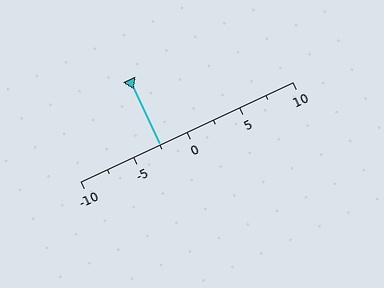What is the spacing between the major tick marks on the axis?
The major ticks are spaced 5 apart.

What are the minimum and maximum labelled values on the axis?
The axis runs from -10 to 10.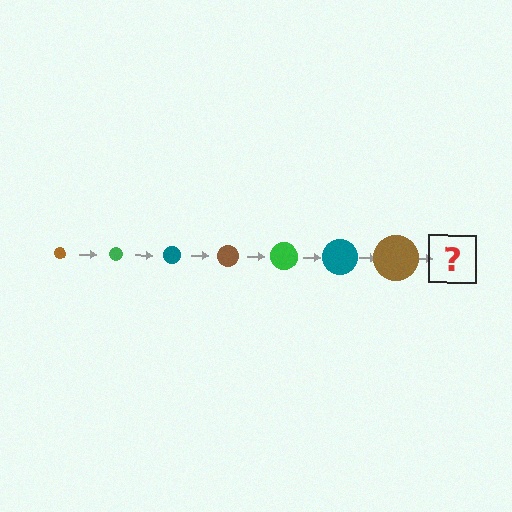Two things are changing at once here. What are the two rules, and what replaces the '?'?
The two rules are that the circle grows larger each step and the color cycles through brown, green, and teal. The '?' should be a green circle, larger than the previous one.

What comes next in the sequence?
The next element should be a green circle, larger than the previous one.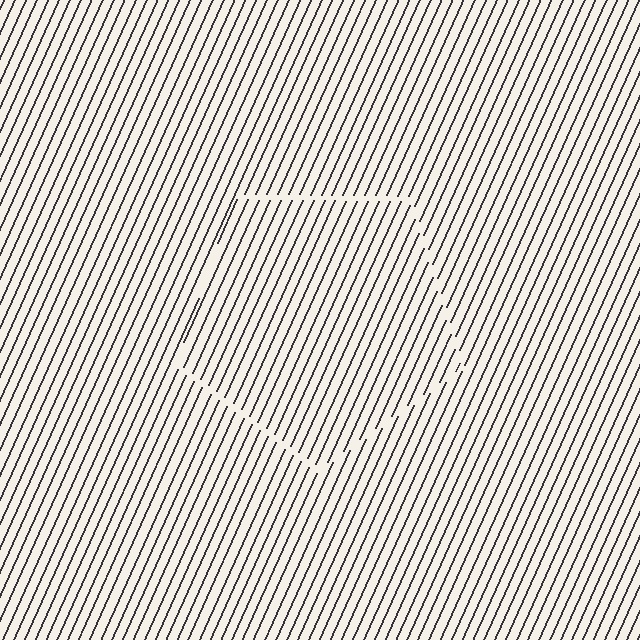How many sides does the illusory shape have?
5 sides — the line-ends trace a pentagon.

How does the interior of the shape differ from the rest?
The interior of the shape contains the same grating, shifted by half a period — the contour is defined by the phase discontinuity where line-ends from the inner and outer gratings abut.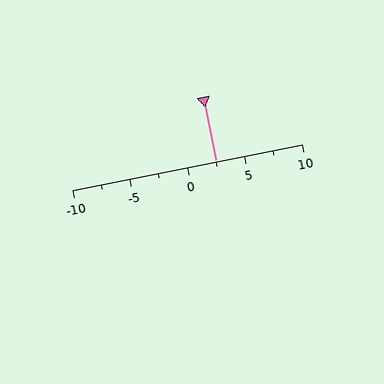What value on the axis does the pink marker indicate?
The marker indicates approximately 2.5.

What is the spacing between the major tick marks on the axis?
The major ticks are spaced 5 apart.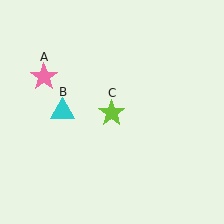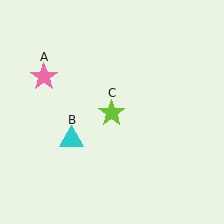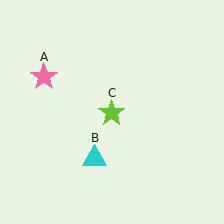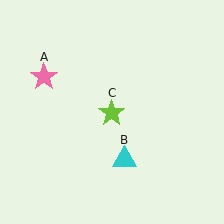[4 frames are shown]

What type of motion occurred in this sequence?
The cyan triangle (object B) rotated counterclockwise around the center of the scene.